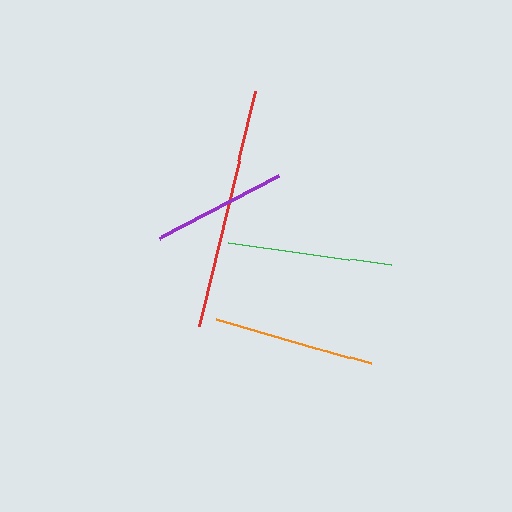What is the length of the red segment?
The red segment is approximately 242 pixels long.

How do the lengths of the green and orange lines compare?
The green and orange lines are approximately the same length.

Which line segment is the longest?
The red line is the longest at approximately 242 pixels.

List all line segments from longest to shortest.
From longest to shortest: red, green, orange, purple.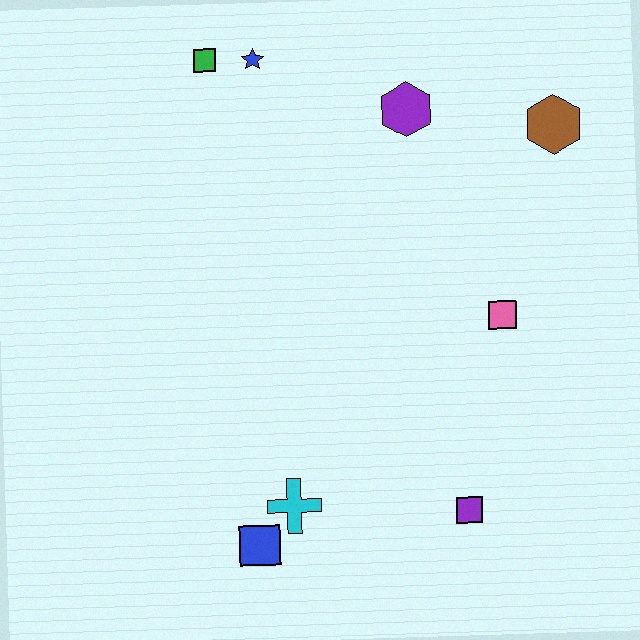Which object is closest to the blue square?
The cyan cross is closest to the blue square.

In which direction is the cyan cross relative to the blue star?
The cyan cross is below the blue star.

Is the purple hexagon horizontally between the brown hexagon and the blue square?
Yes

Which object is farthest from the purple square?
The green square is farthest from the purple square.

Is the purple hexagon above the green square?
No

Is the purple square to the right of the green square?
Yes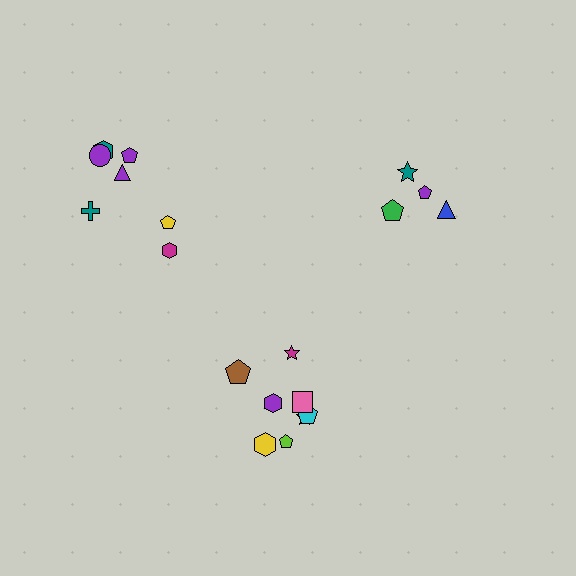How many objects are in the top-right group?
There are 4 objects.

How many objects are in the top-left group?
There are 7 objects.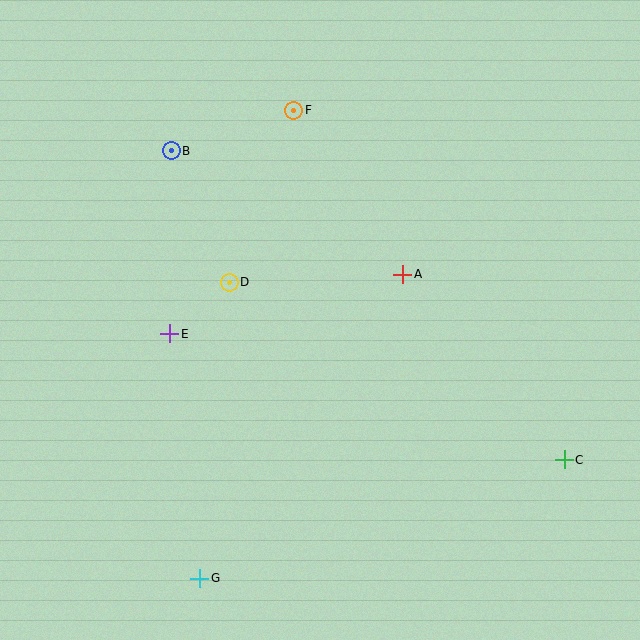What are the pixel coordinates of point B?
Point B is at (171, 151).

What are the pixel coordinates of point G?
Point G is at (200, 578).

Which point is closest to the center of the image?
Point A at (403, 275) is closest to the center.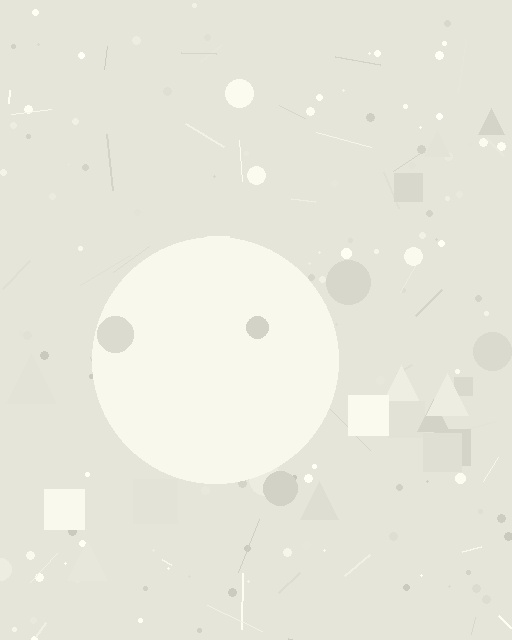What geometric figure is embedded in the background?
A circle is embedded in the background.